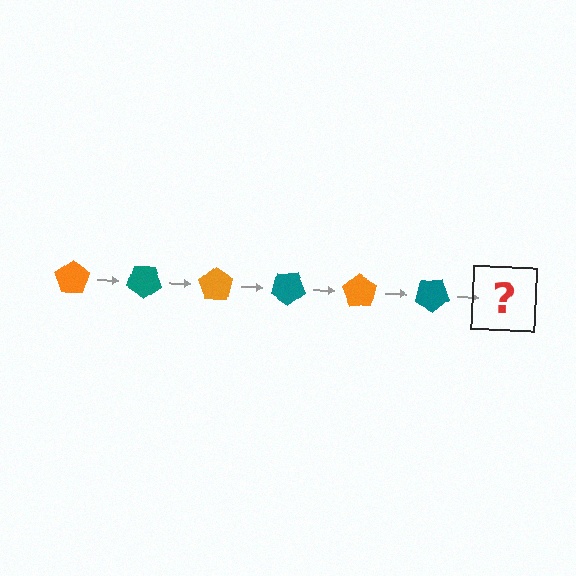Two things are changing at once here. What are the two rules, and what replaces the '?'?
The two rules are that it rotates 35 degrees each step and the color cycles through orange and teal. The '?' should be an orange pentagon, rotated 210 degrees from the start.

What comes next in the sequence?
The next element should be an orange pentagon, rotated 210 degrees from the start.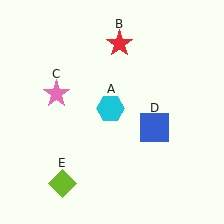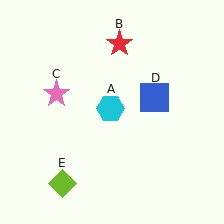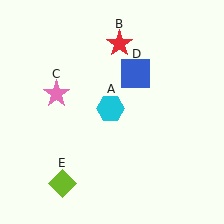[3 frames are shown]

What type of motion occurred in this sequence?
The blue square (object D) rotated counterclockwise around the center of the scene.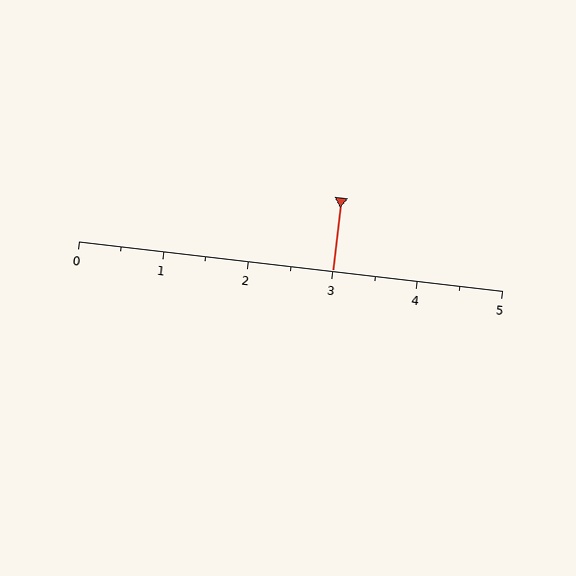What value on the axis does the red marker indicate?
The marker indicates approximately 3.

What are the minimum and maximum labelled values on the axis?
The axis runs from 0 to 5.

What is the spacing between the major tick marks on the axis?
The major ticks are spaced 1 apart.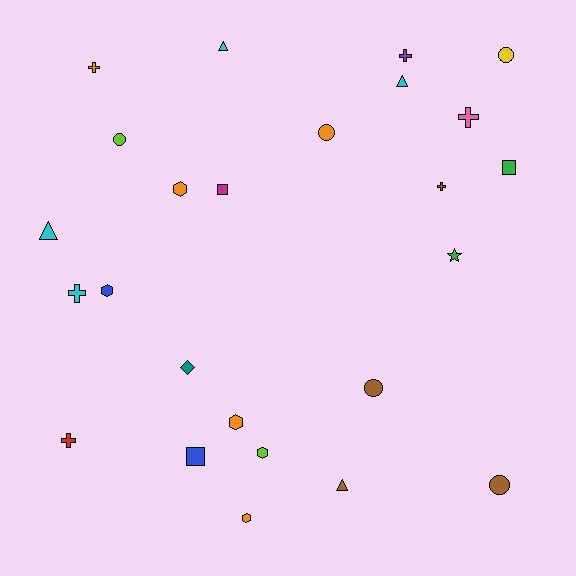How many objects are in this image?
There are 25 objects.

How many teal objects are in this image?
There is 1 teal object.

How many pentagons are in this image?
There are no pentagons.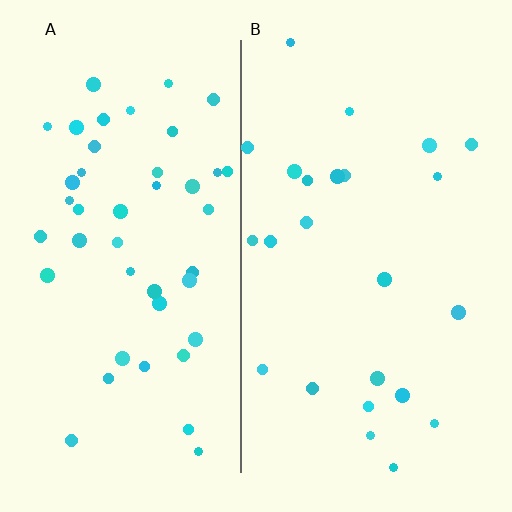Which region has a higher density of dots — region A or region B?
A (the left).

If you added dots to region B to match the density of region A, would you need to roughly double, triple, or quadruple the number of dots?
Approximately double.